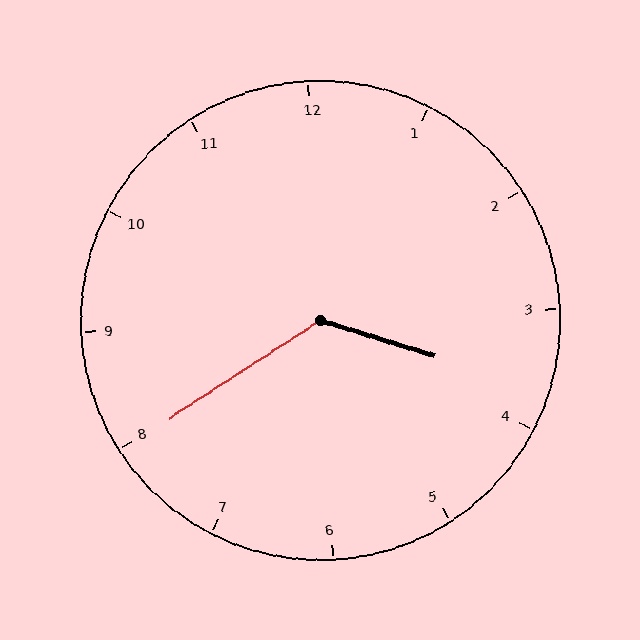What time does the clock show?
3:40.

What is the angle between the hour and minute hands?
Approximately 130 degrees.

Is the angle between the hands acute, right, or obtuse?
It is obtuse.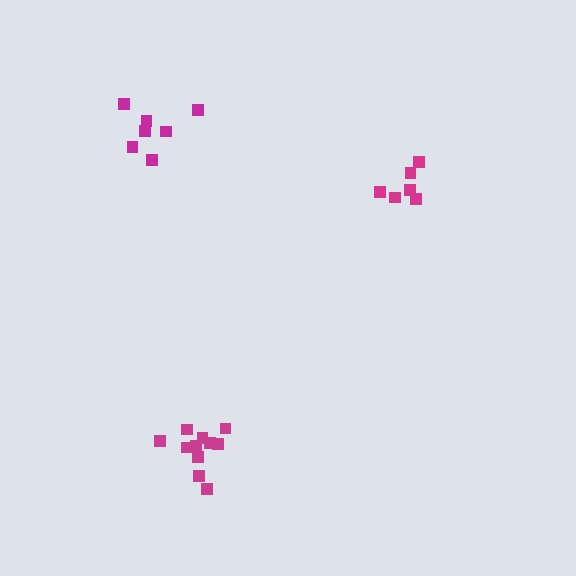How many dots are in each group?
Group 1: 11 dots, Group 2: 6 dots, Group 3: 7 dots (24 total).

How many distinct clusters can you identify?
There are 3 distinct clusters.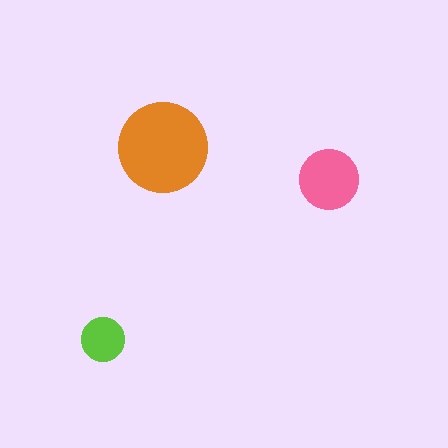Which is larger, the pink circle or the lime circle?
The pink one.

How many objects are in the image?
There are 3 objects in the image.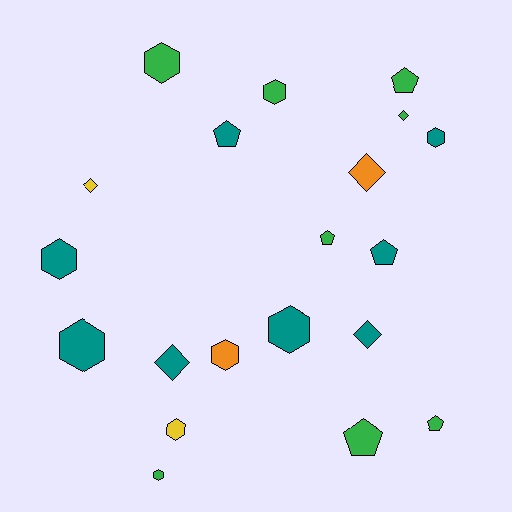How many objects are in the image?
There are 20 objects.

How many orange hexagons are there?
There is 1 orange hexagon.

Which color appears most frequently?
Teal, with 8 objects.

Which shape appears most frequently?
Hexagon, with 9 objects.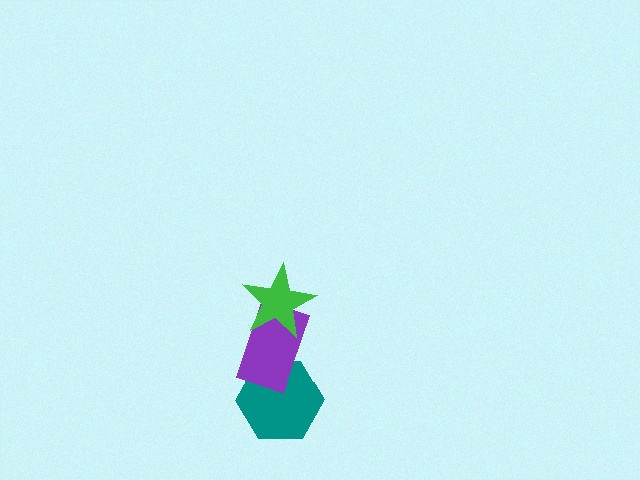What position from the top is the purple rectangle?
The purple rectangle is 2nd from the top.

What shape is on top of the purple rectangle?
The green star is on top of the purple rectangle.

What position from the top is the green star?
The green star is 1st from the top.